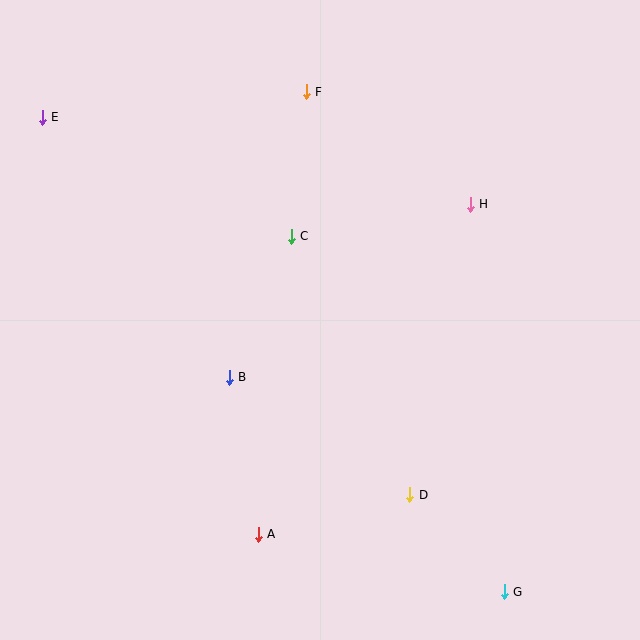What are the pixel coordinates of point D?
Point D is at (410, 495).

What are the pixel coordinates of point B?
Point B is at (229, 377).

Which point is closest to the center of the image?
Point C at (291, 236) is closest to the center.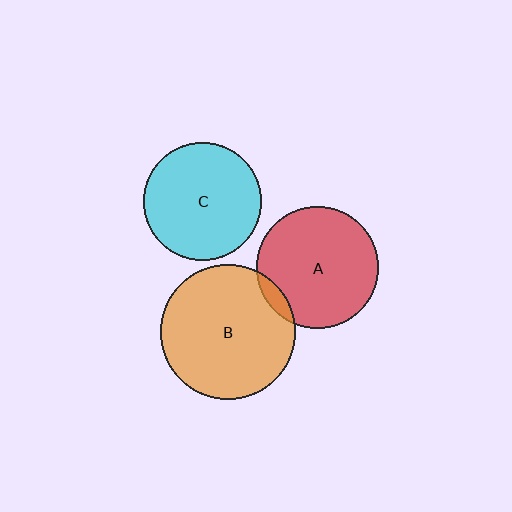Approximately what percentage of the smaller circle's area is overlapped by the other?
Approximately 5%.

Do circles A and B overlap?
Yes.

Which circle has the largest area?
Circle B (orange).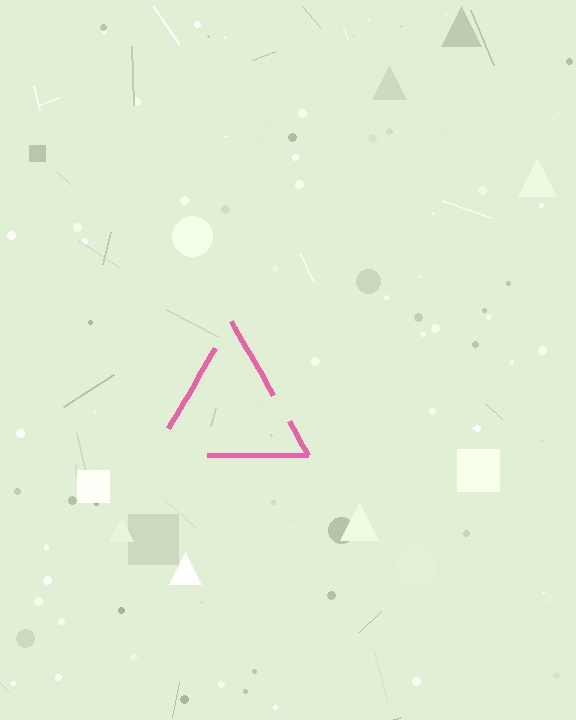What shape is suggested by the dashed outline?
The dashed outline suggests a triangle.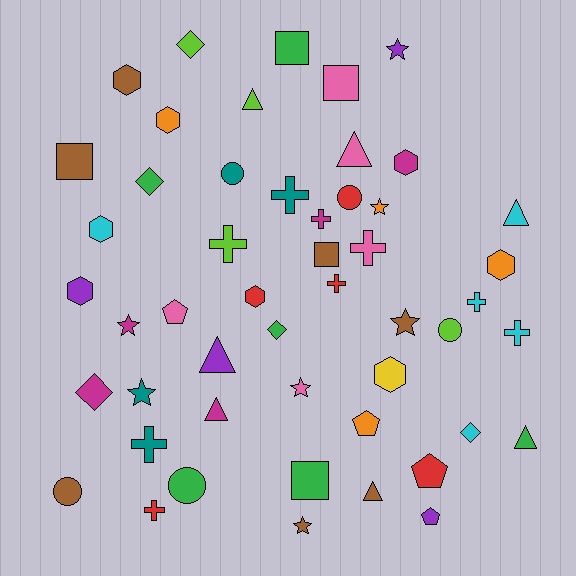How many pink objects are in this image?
There are 5 pink objects.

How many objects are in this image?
There are 50 objects.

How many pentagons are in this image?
There are 4 pentagons.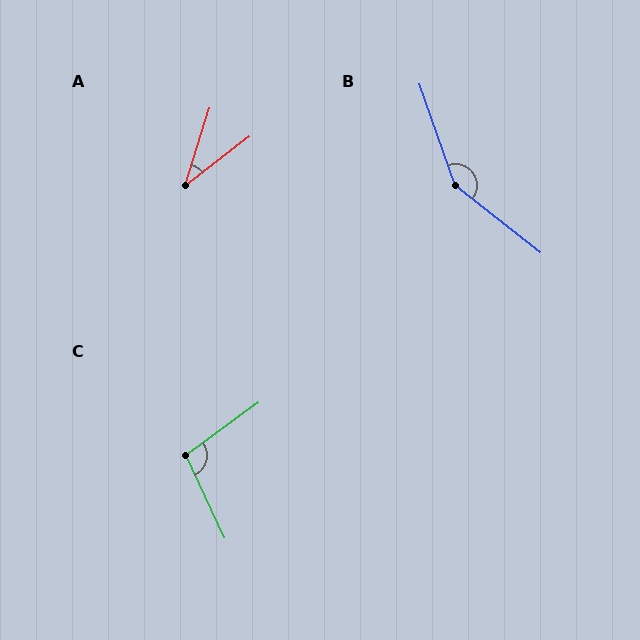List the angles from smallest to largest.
A (34°), C (101°), B (148°).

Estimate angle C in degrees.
Approximately 101 degrees.